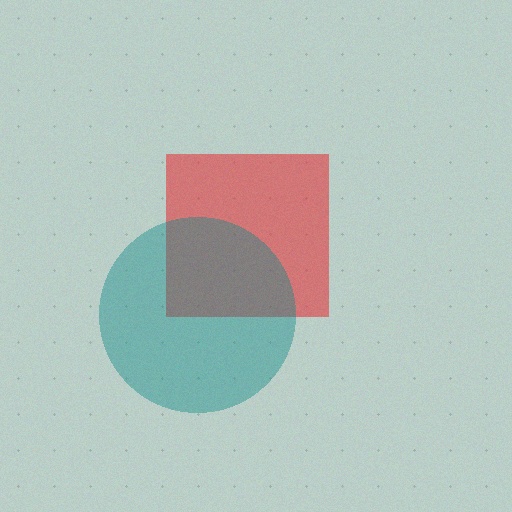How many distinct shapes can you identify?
There are 2 distinct shapes: a red square, a teal circle.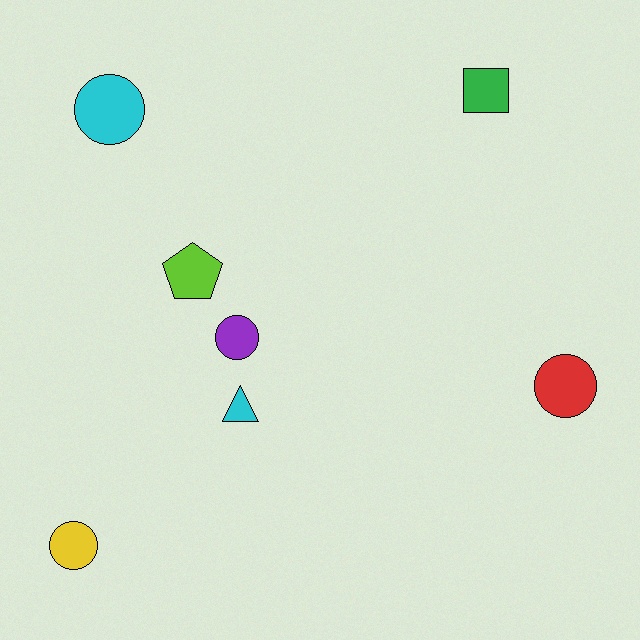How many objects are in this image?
There are 7 objects.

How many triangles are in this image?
There is 1 triangle.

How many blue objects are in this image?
There are no blue objects.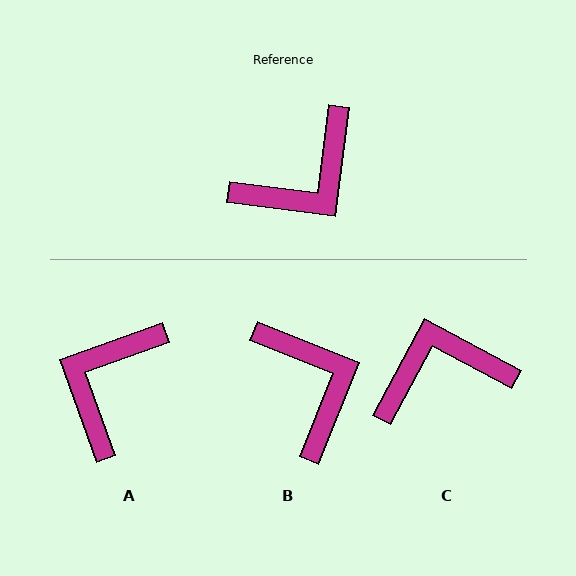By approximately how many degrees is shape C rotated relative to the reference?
Approximately 159 degrees counter-clockwise.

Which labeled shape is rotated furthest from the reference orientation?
C, about 159 degrees away.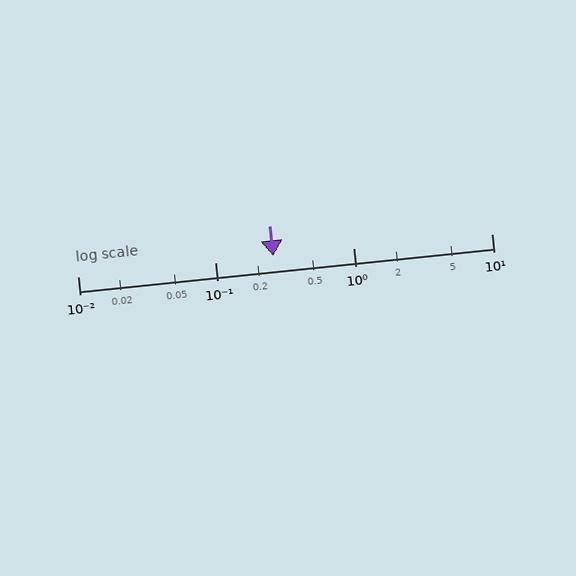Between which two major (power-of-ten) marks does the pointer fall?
The pointer is between 0.1 and 1.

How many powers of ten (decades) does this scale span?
The scale spans 3 decades, from 0.01 to 10.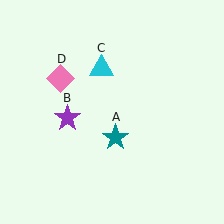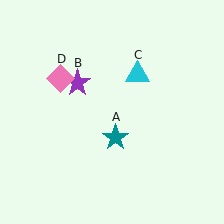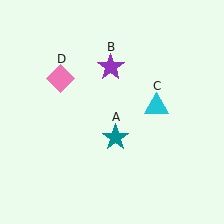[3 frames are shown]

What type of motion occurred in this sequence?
The purple star (object B), cyan triangle (object C) rotated clockwise around the center of the scene.